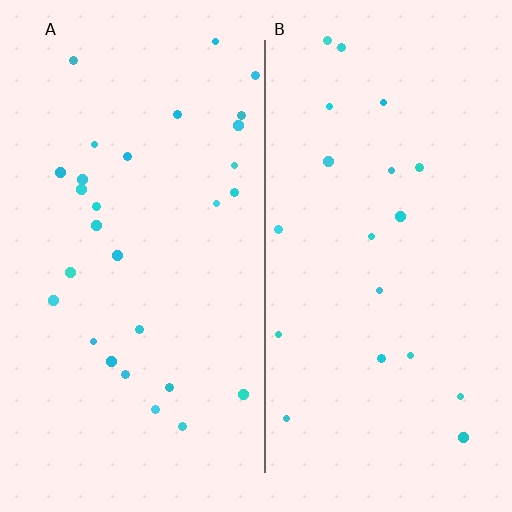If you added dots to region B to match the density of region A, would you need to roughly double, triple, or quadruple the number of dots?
Approximately double.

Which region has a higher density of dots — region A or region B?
A (the left).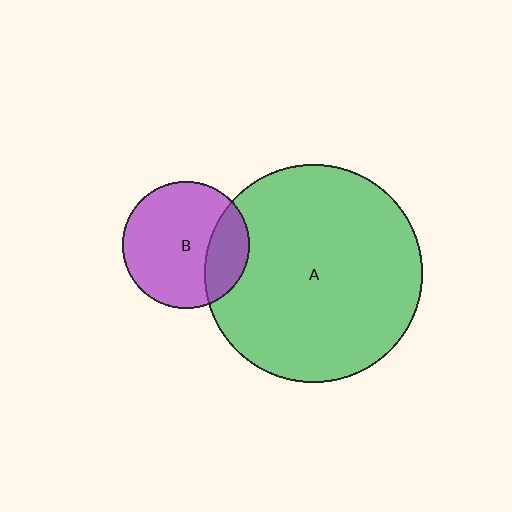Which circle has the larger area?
Circle A (green).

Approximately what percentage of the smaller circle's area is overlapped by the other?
Approximately 25%.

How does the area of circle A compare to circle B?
Approximately 2.9 times.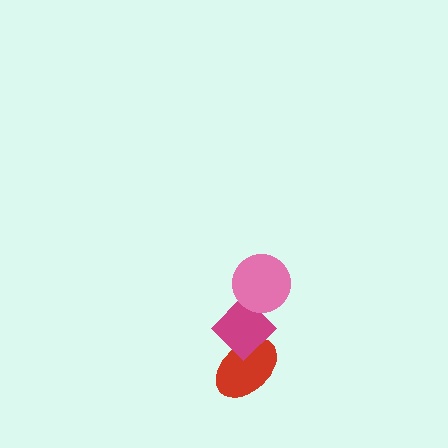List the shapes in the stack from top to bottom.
From top to bottom: the pink circle, the magenta diamond, the red ellipse.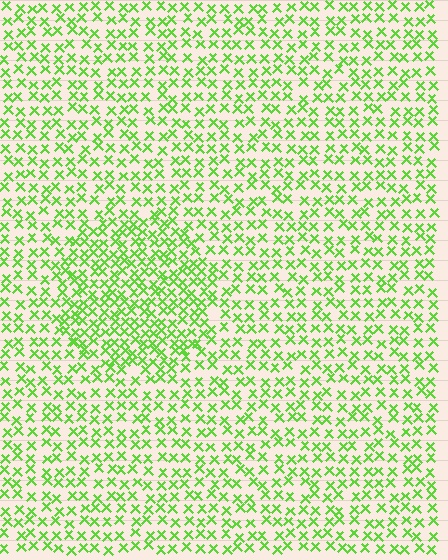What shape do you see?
I see a circle.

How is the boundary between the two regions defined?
The boundary is defined by a change in element density (approximately 1.7x ratio). All elements are the same color, size, and shape.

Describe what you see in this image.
The image contains small lime elements arranged at two different densities. A circle-shaped region is visible where the elements are more densely packed than the surrounding area.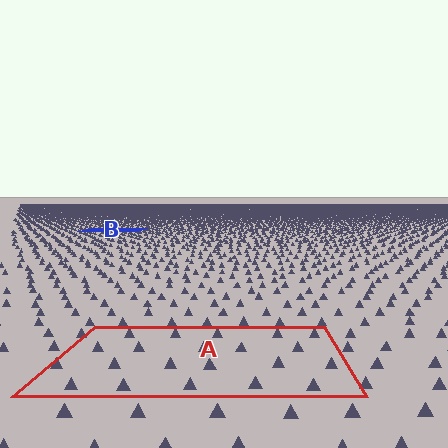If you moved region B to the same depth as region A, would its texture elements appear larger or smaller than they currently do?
They would appear larger. At a closer depth, the same texture elements are projected at a bigger on-screen size.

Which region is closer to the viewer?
Region A is closer. The texture elements there are larger and more spread out.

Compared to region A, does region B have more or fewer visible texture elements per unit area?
Region B has more texture elements per unit area — they are packed more densely because it is farther away.